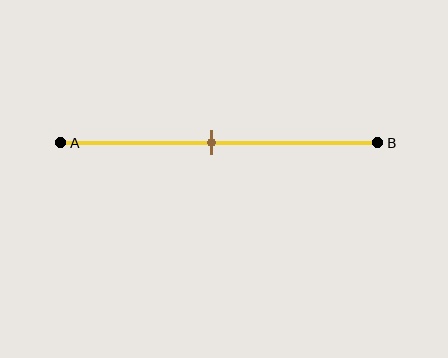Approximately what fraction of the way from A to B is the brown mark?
The brown mark is approximately 45% of the way from A to B.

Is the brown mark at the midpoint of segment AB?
Yes, the mark is approximately at the midpoint.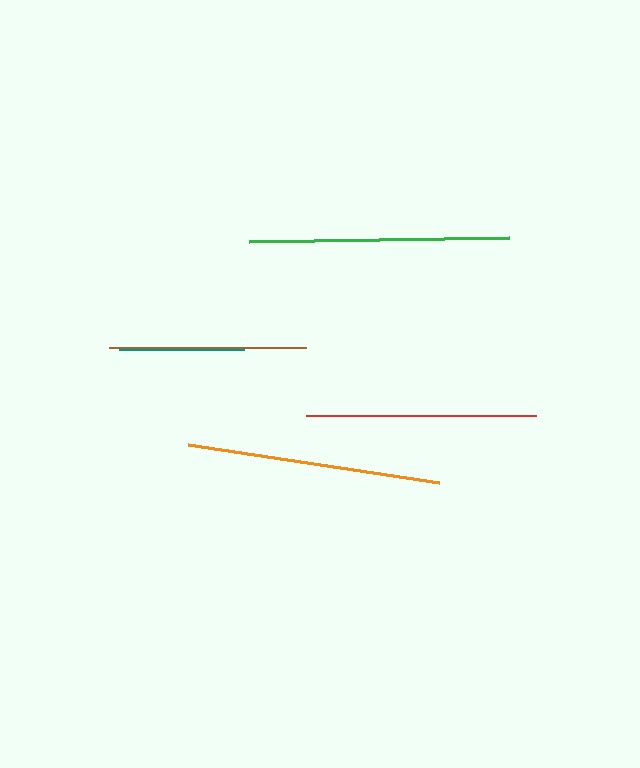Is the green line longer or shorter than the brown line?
The green line is longer than the brown line.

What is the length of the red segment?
The red segment is approximately 230 pixels long.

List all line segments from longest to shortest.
From longest to shortest: green, orange, red, brown, teal.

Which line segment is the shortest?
The teal line is the shortest at approximately 124 pixels.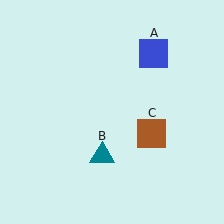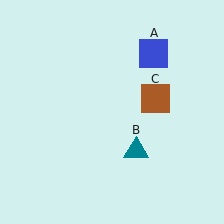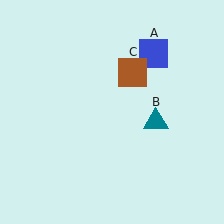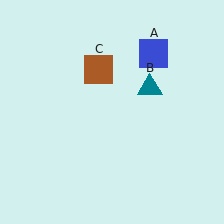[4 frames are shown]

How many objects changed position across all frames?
2 objects changed position: teal triangle (object B), brown square (object C).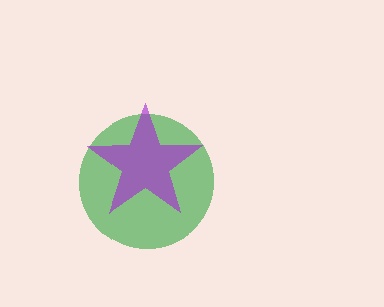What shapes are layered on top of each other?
The layered shapes are: a green circle, a purple star.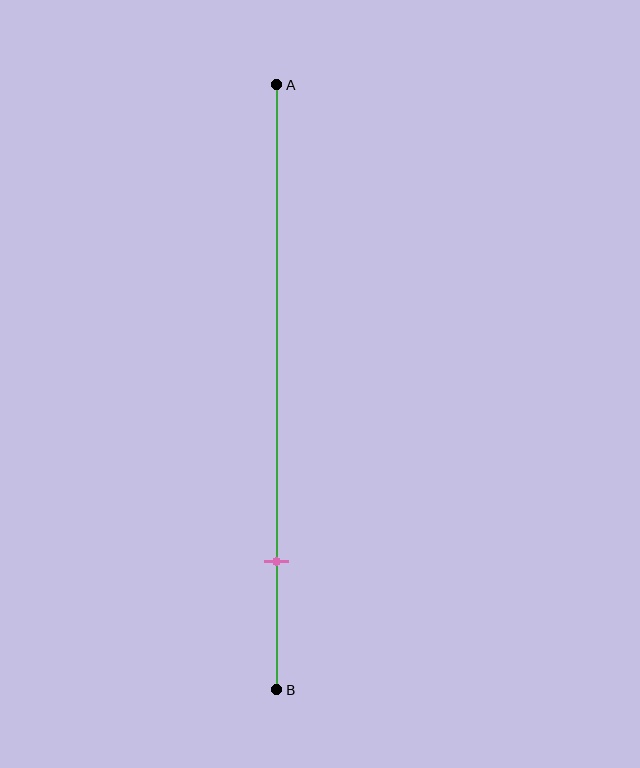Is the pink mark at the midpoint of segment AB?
No, the mark is at about 80% from A, not at the 50% midpoint.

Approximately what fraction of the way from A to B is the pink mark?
The pink mark is approximately 80% of the way from A to B.